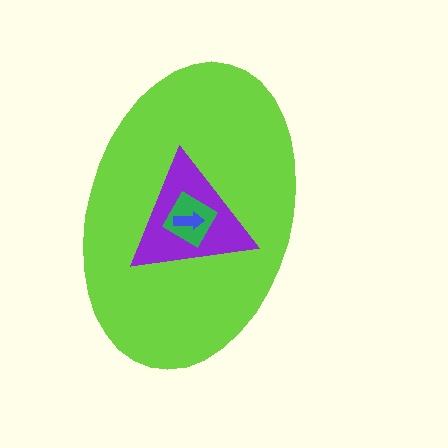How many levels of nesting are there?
4.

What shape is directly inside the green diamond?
The blue arrow.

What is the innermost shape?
The blue arrow.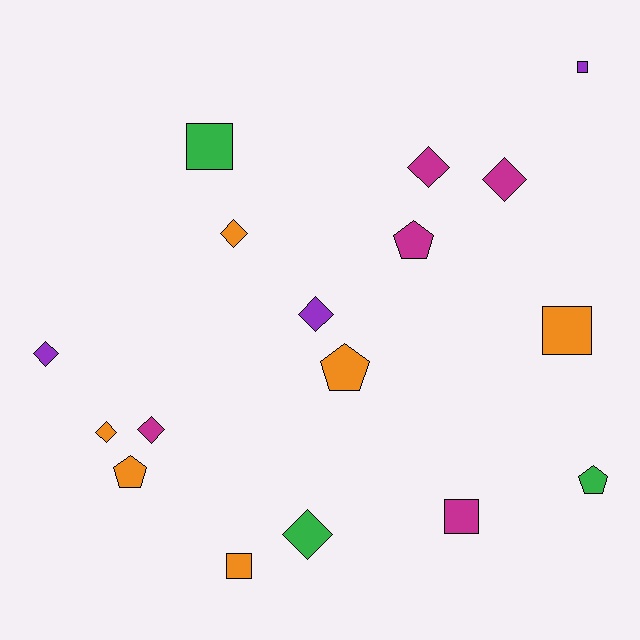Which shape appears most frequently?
Diamond, with 8 objects.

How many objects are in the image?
There are 17 objects.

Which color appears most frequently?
Orange, with 6 objects.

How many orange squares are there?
There are 2 orange squares.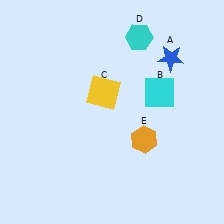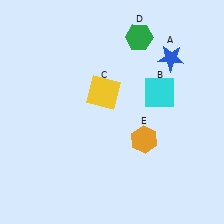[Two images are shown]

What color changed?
The hexagon (D) changed from cyan in Image 1 to green in Image 2.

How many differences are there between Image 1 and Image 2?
There is 1 difference between the two images.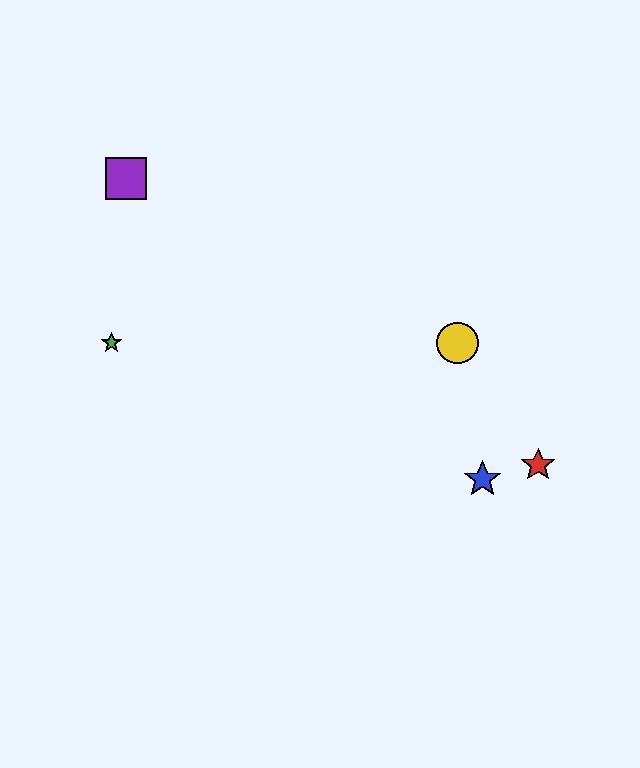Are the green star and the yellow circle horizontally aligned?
Yes, both are at y≈343.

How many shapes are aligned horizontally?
2 shapes (the green star, the yellow circle) are aligned horizontally.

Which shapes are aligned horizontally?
The green star, the yellow circle are aligned horizontally.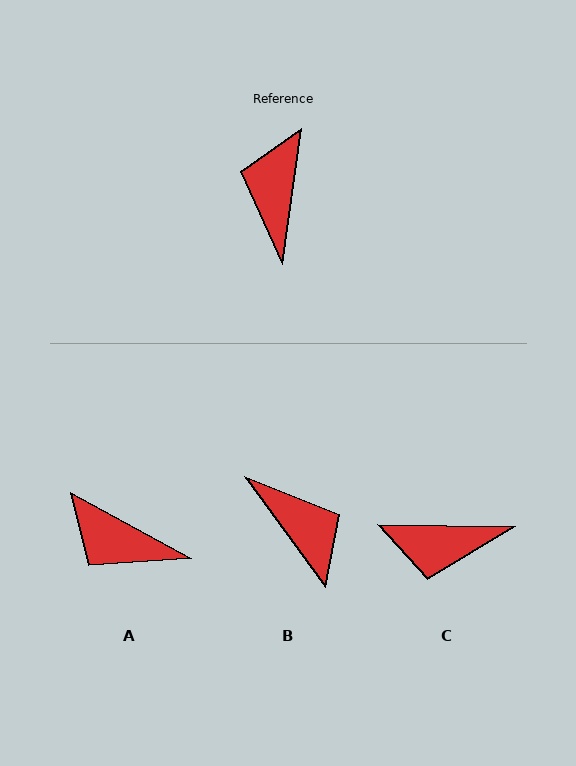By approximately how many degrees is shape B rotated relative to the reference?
Approximately 136 degrees clockwise.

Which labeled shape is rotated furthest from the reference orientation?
B, about 136 degrees away.